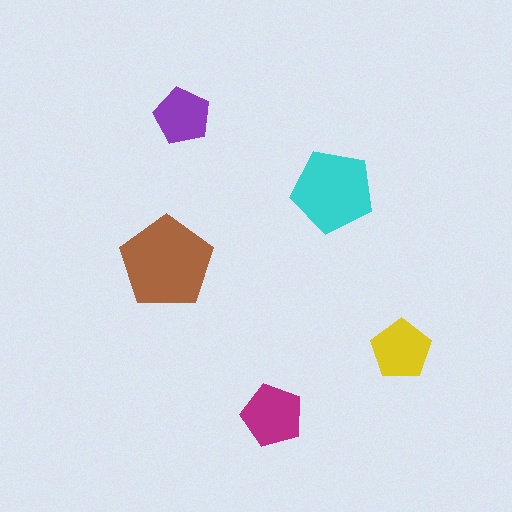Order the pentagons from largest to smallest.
the brown one, the cyan one, the magenta one, the yellow one, the purple one.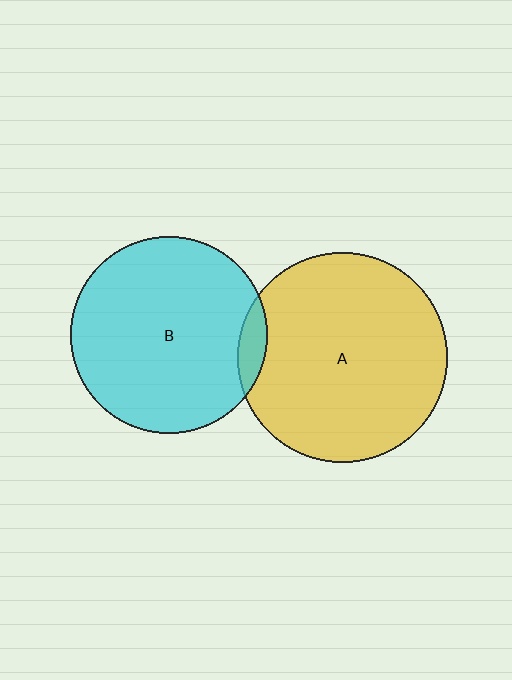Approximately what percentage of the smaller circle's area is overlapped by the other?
Approximately 5%.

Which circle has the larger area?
Circle A (yellow).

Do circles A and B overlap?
Yes.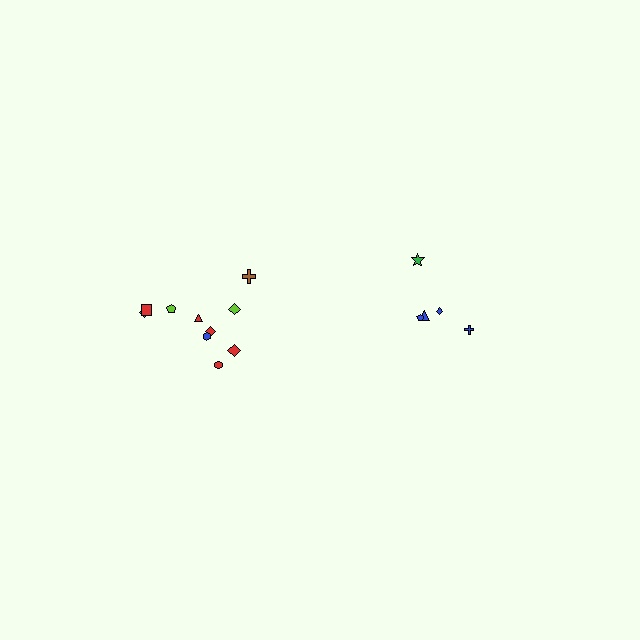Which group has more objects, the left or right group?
The left group.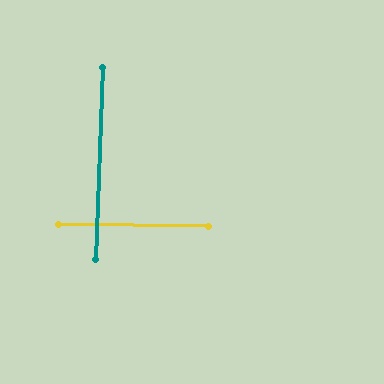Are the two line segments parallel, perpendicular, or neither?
Perpendicular — they meet at approximately 89°.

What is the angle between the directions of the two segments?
Approximately 89 degrees.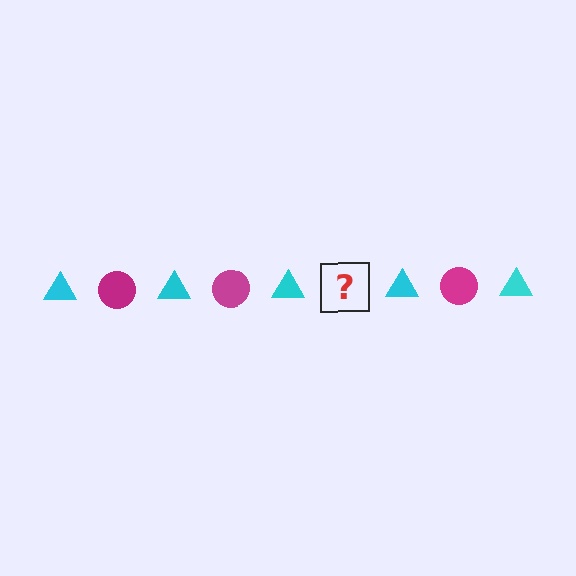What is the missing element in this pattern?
The missing element is a magenta circle.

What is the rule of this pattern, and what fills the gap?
The rule is that the pattern alternates between cyan triangle and magenta circle. The gap should be filled with a magenta circle.